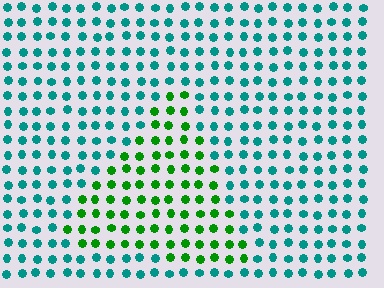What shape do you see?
I see a triangle.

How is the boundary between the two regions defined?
The boundary is defined purely by a slight shift in hue (about 54 degrees). Spacing, size, and orientation are identical on both sides.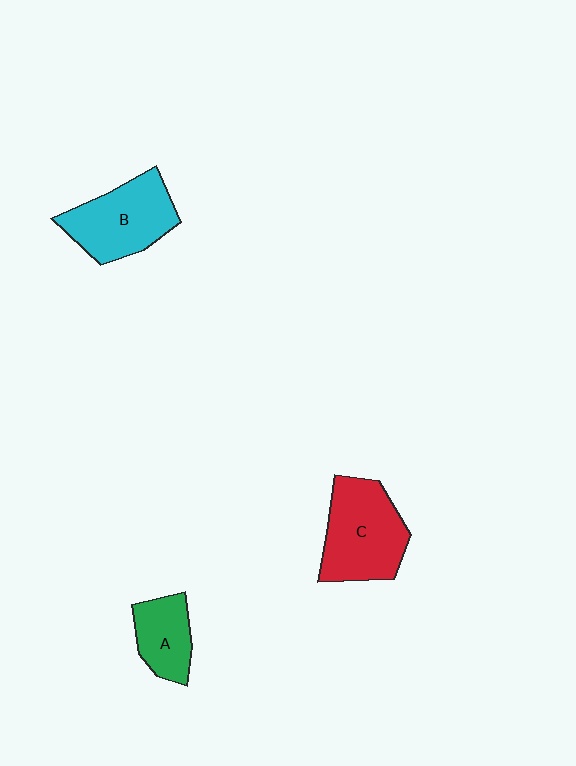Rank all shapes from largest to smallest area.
From largest to smallest: C (red), B (cyan), A (green).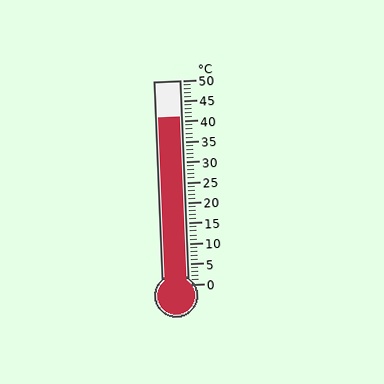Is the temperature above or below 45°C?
The temperature is below 45°C.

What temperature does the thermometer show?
The thermometer shows approximately 41°C.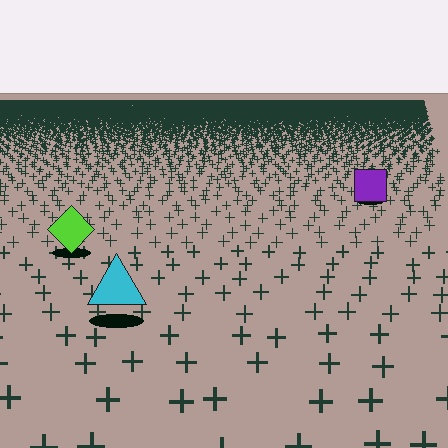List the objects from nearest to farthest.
From nearest to farthest: the cyan triangle, the lime diamond, the purple square.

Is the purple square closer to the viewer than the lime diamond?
No. The lime diamond is closer — you can tell from the texture gradient: the ground texture is coarser near it.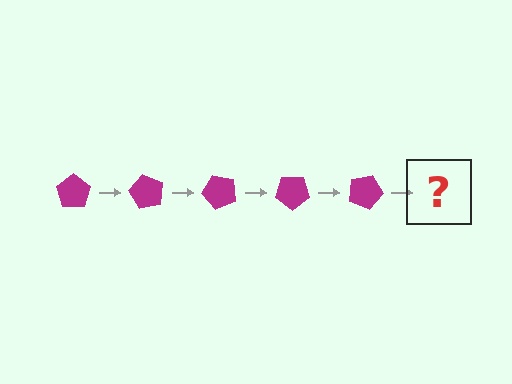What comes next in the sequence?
The next element should be a magenta pentagon rotated 300 degrees.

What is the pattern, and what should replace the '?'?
The pattern is that the pentagon rotates 60 degrees each step. The '?' should be a magenta pentagon rotated 300 degrees.